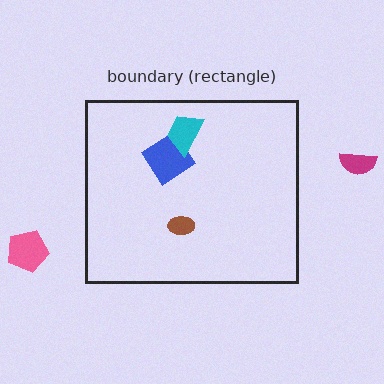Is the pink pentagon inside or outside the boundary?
Outside.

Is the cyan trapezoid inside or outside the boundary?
Inside.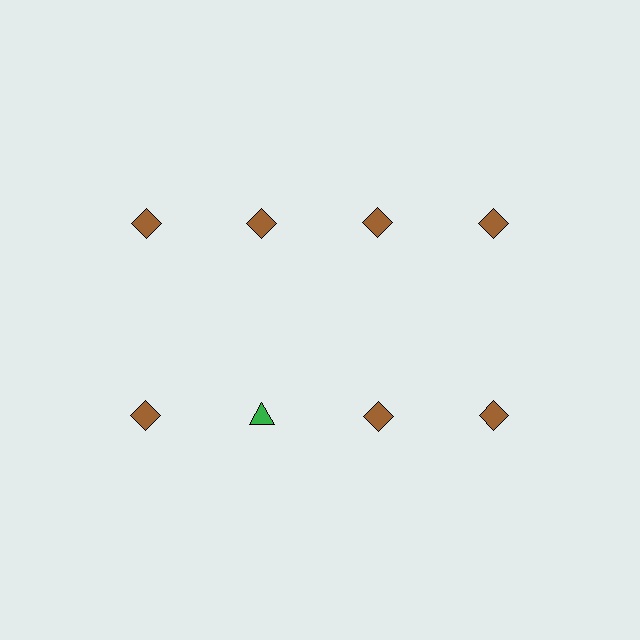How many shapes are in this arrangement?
There are 8 shapes arranged in a grid pattern.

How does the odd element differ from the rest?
It differs in both color (green instead of brown) and shape (triangle instead of diamond).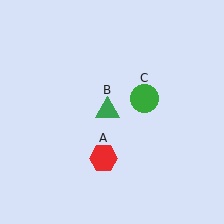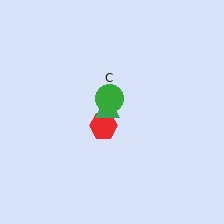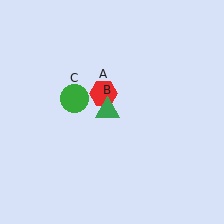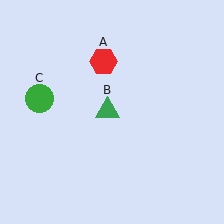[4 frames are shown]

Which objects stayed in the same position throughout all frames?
Green triangle (object B) remained stationary.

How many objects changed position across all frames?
2 objects changed position: red hexagon (object A), green circle (object C).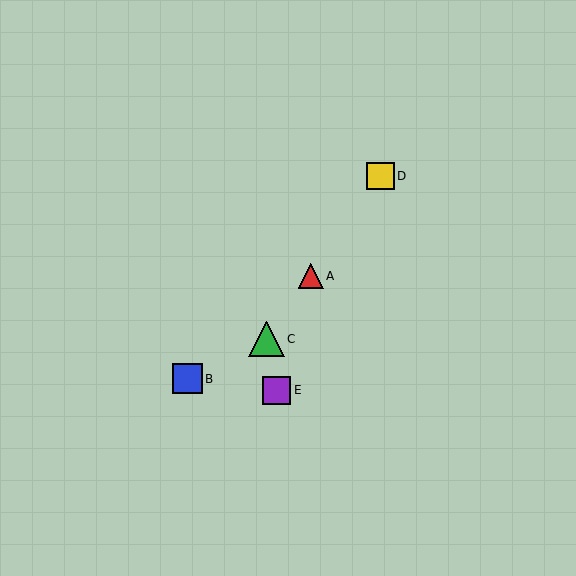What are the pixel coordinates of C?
Object C is at (266, 339).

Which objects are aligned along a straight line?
Objects A, C, D are aligned along a straight line.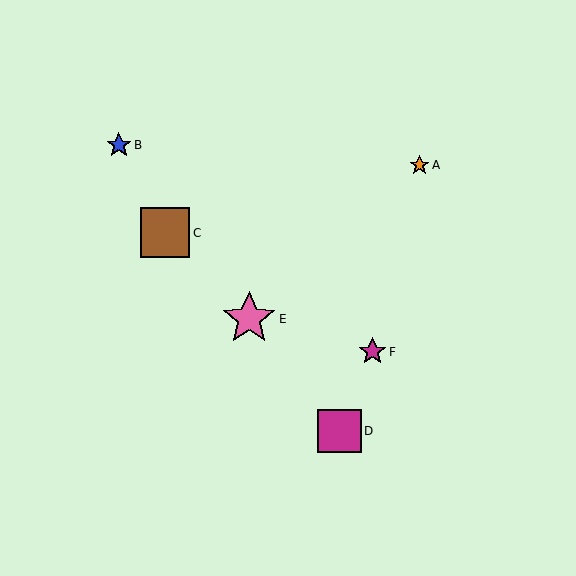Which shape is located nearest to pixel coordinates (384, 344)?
The magenta star (labeled F) at (373, 352) is nearest to that location.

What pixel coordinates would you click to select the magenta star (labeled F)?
Click at (373, 352) to select the magenta star F.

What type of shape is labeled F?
Shape F is a magenta star.